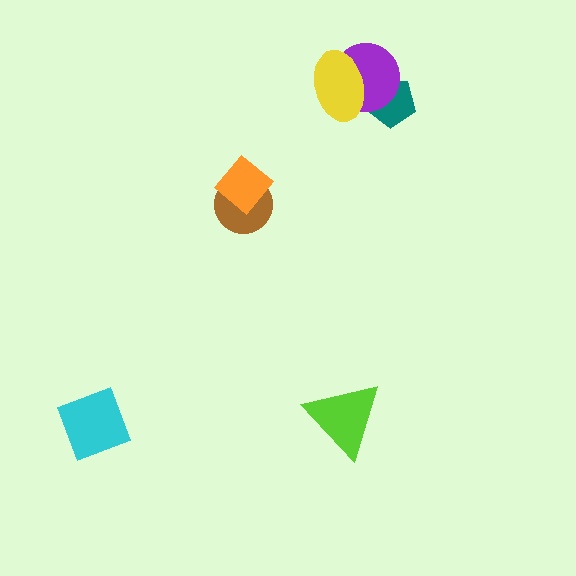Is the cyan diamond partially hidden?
No, no other shape covers it.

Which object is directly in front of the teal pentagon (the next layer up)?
The purple circle is directly in front of the teal pentagon.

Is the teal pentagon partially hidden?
Yes, it is partially covered by another shape.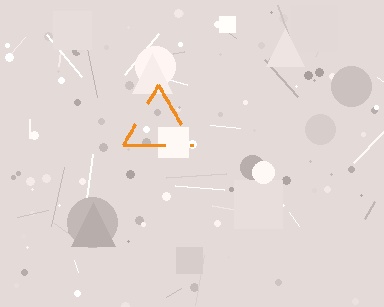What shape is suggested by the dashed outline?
The dashed outline suggests a triangle.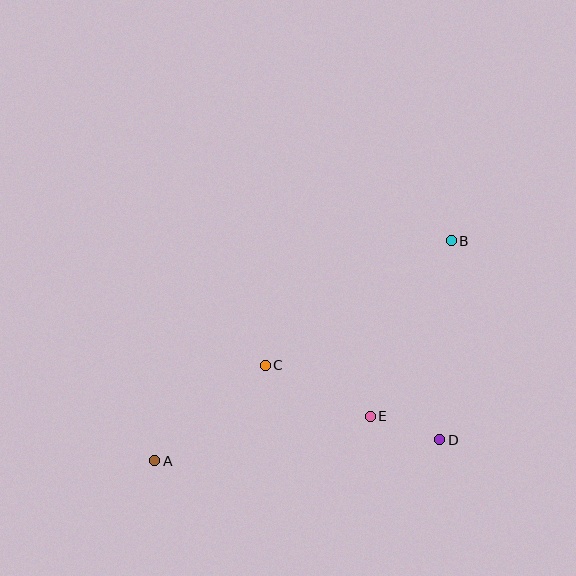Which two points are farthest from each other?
Points A and B are farthest from each other.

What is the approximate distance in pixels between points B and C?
The distance between B and C is approximately 224 pixels.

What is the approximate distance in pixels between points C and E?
The distance between C and E is approximately 117 pixels.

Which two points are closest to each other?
Points D and E are closest to each other.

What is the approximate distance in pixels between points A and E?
The distance between A and E is approximately 220 pixels.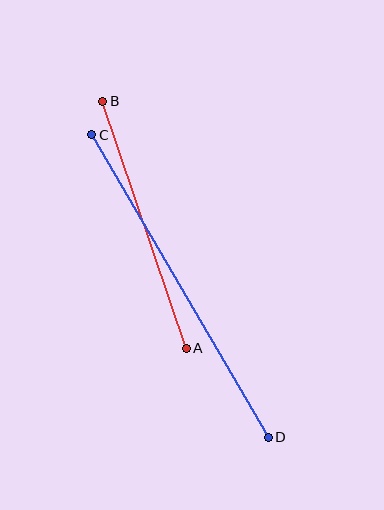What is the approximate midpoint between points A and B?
The midpoint is at approximately (145, 225) pixels.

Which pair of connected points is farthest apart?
Points C and D are farthest apart.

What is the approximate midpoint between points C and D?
The midpoint is at approximately (180, 286) pixels.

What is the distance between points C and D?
The distance is approximately 350 pixels.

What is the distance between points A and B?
The distance is approximately 261 pixels.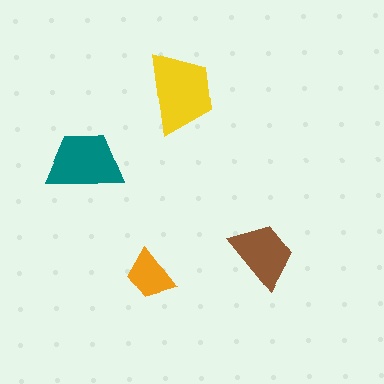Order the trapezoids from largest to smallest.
the yellow one, the teal one, the brown one, the orange one.